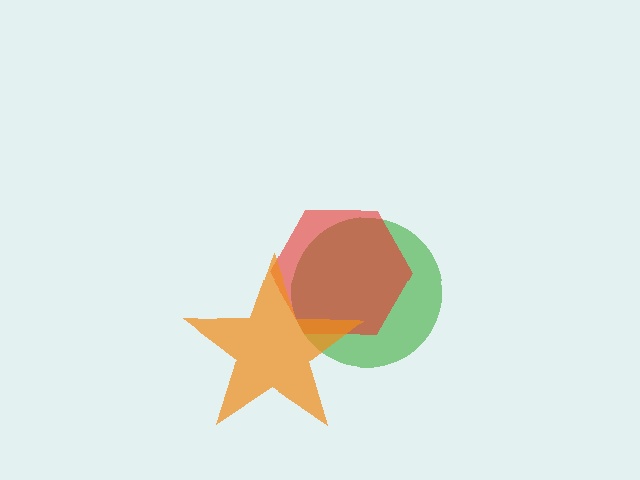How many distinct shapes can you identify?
There are 3 distinct shapes: a green circle, a red hexagon, an orange star.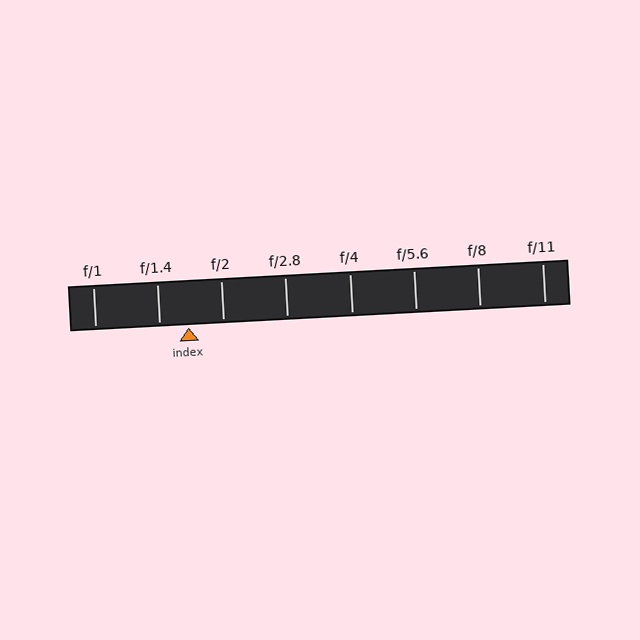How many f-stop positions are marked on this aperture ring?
There are 8 f-stop positions marked.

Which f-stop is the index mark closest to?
The index mark is closest to f/1.4.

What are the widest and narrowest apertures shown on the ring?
The widest aperture shown is f/1 and the narrowest is f/11.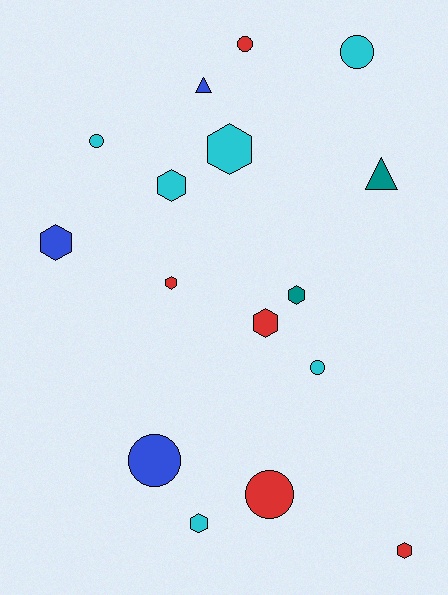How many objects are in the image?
There are 16 objects.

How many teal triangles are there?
There is 1 teal triangle.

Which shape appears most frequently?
Hexagon, with 8 objects.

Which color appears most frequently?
Cyan, with 6 objects.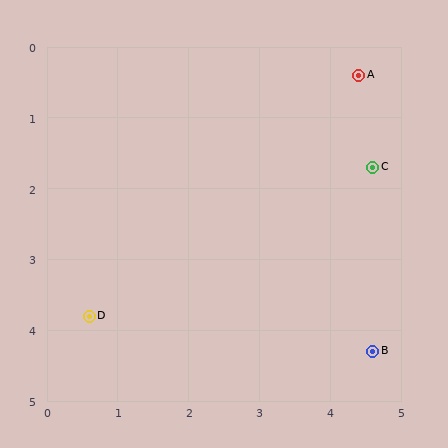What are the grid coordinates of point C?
Point C is at approximately (4.6, 1.7).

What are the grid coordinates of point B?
Point B is at approximately (4.6, 4.3).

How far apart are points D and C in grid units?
Points D and C are about 4.5 grid units apart.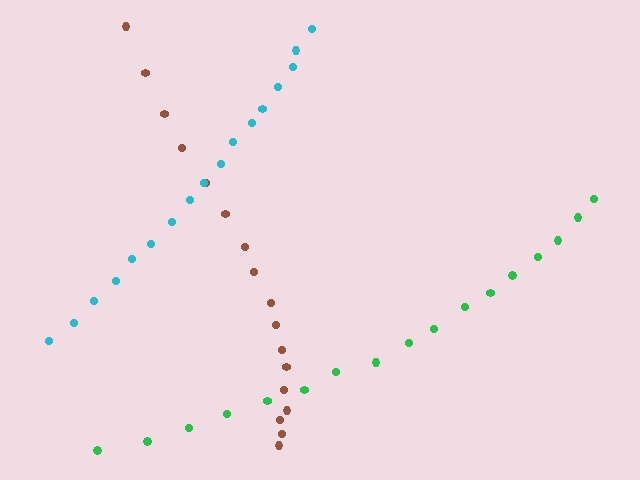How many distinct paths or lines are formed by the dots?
There are 3 distinct paths.